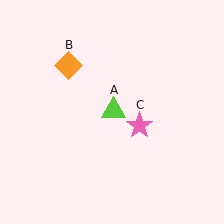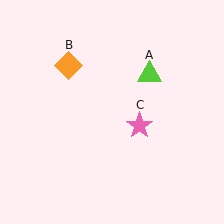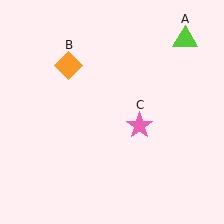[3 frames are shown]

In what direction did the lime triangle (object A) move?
The lime triangle (object A) moved up and to the right.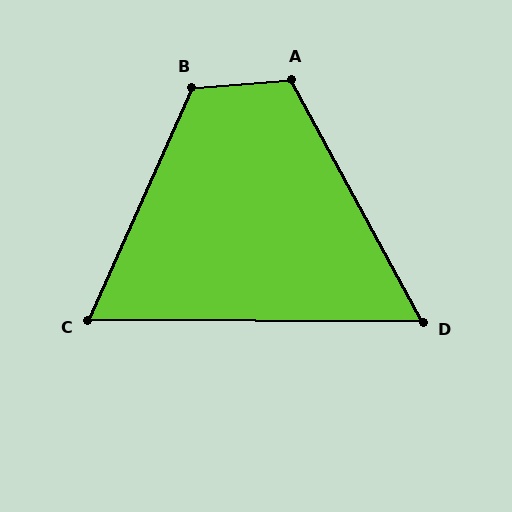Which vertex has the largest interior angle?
B, at approximately 119 degrees.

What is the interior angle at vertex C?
Approximately 66 degrees (acute).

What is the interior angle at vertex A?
Approximately 114 degrees (obtuse).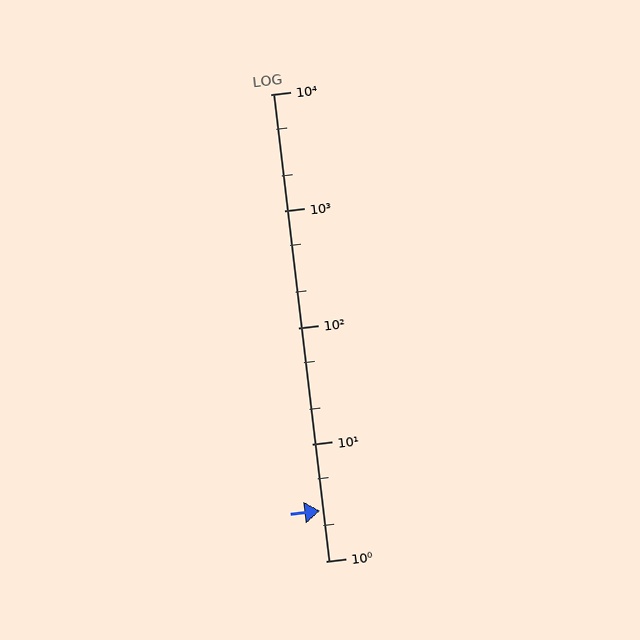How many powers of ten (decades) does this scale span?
The scale spans 4 decades, from 1 to 10000.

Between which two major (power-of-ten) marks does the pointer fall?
The pointer is between 1 and 10.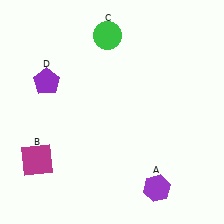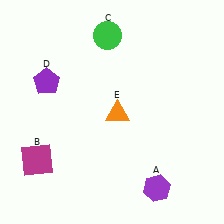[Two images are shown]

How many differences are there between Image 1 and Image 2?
There is 1 difference between the two images.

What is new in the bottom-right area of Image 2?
An orange triangle (E) was added in the bottom-right area of Image 2.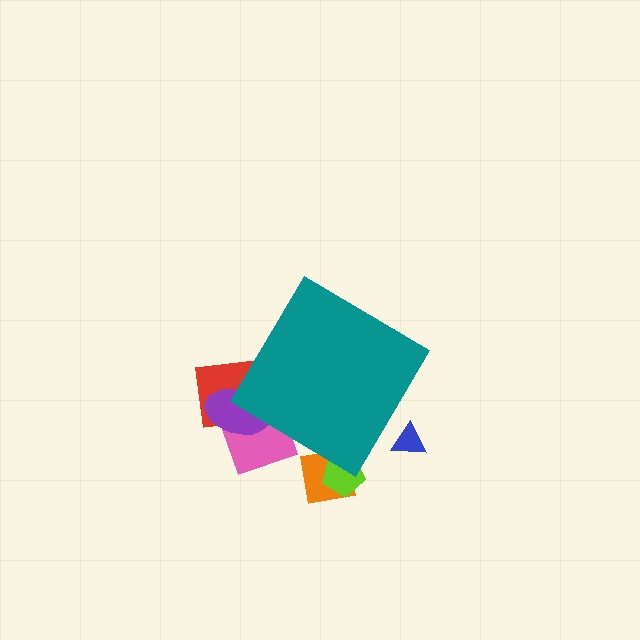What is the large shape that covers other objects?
A teal diamond.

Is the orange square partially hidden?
Yes, the orange square is partially hidden behind the teal diamond.